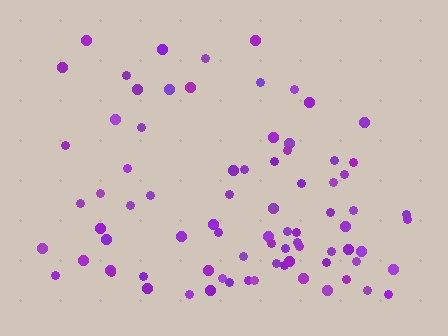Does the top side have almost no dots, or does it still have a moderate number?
Still a moderate number, just noticeably fewer than the bottom.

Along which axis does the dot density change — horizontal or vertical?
Vertical.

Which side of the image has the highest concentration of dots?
The bottom.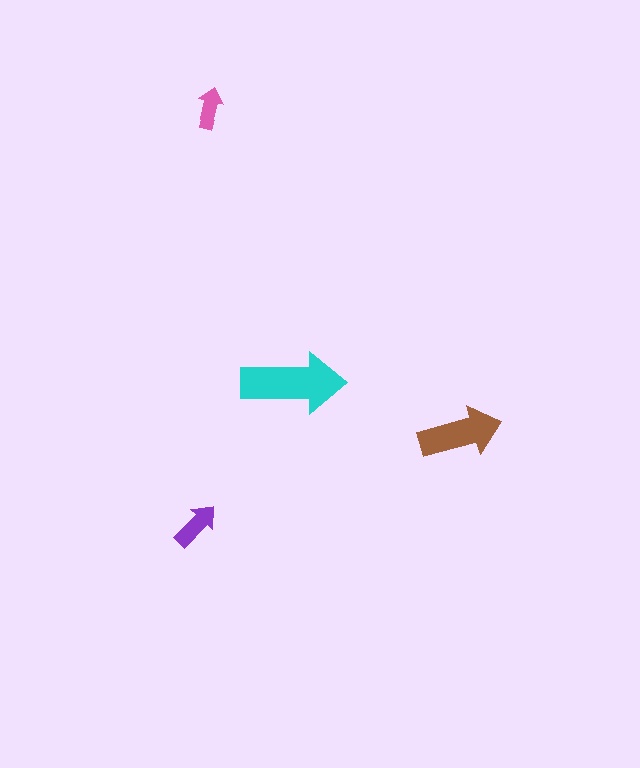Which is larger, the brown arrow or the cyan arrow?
The cyan one.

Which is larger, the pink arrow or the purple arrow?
The purple one.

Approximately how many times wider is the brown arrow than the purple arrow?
About 1.5 times wider.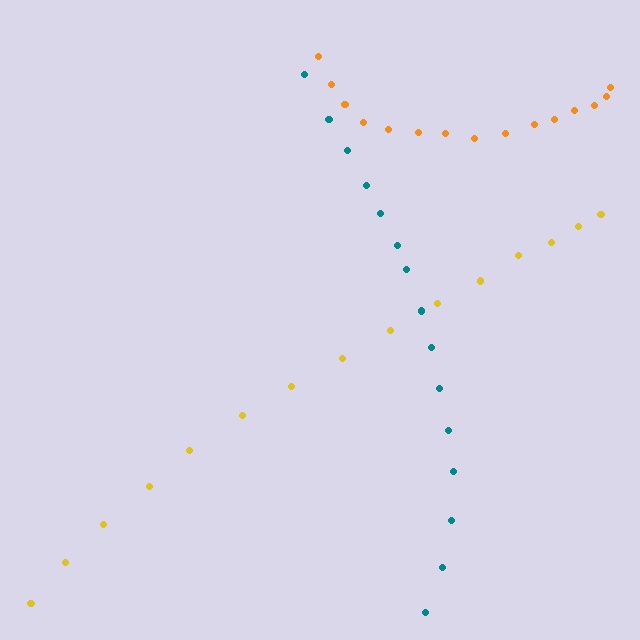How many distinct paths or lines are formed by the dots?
There are 3 distinct paths.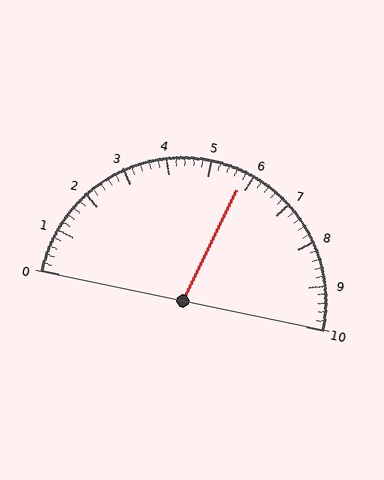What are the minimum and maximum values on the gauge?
The gauge ranges from 0 to 10.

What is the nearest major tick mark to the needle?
The nearest major tick mark is 6.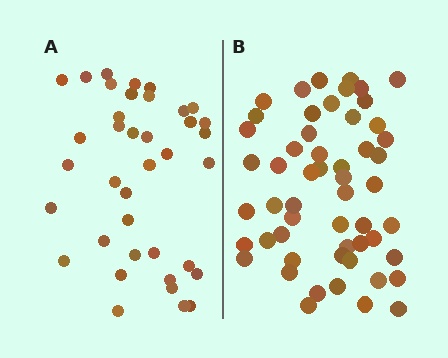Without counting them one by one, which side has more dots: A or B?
Region B (the right region) has more dots.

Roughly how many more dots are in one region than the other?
Region B has approximately 15 more dots than region A.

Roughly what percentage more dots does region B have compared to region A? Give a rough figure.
About 40% more.